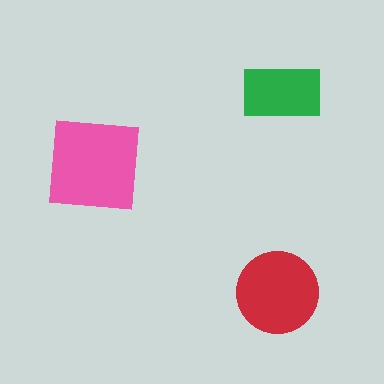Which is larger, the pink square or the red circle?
The pink square.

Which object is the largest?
The pink square.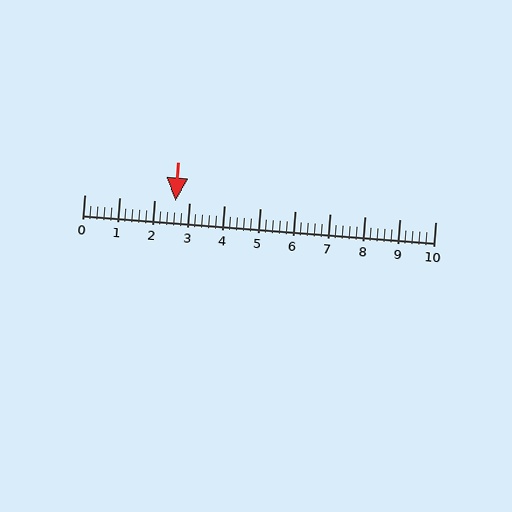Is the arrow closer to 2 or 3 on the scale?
The arrow is closer to 3.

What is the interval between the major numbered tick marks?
The major tick marks are spaced 1 units apart.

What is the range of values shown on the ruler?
The ruler shows values from 0 to 10.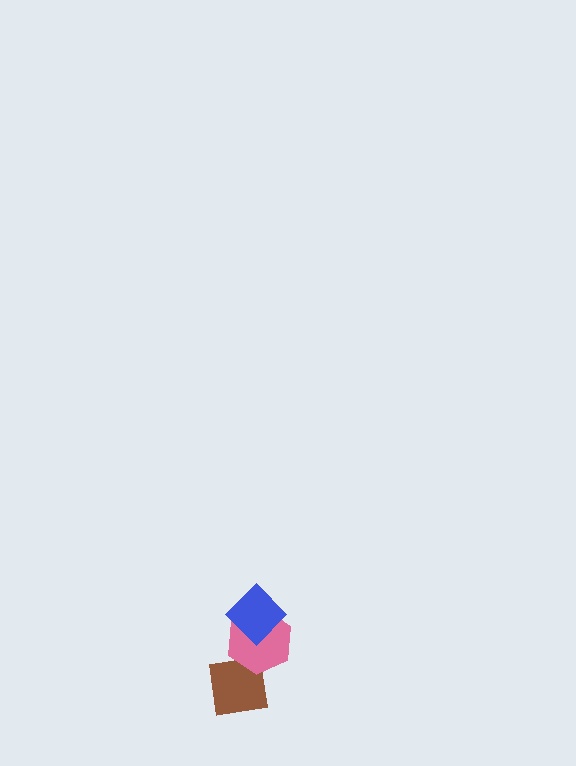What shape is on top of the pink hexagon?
The blue diamond is on top of the pink hexagon.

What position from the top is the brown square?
The brown square is 3rd from the top.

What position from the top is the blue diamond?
The blue diamond is 1st from the top.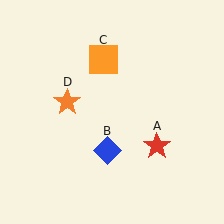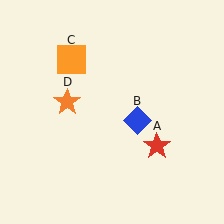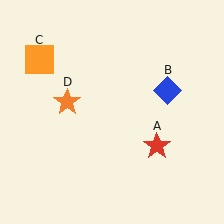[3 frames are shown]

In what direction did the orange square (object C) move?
The orange square (object C) moved left.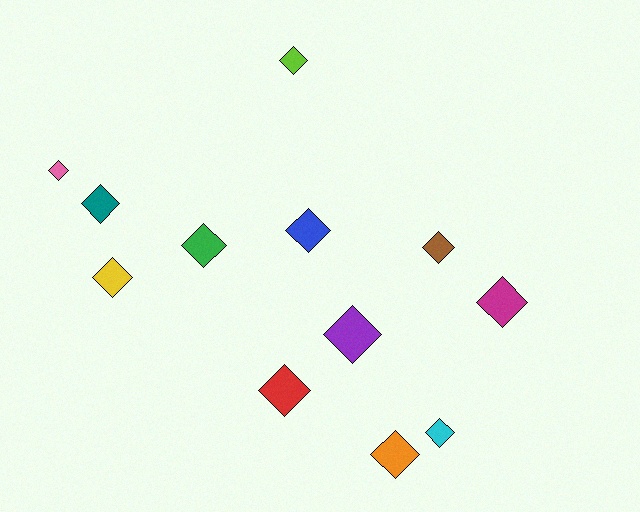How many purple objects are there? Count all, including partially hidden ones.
There is 1 purple object.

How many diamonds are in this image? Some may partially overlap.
There are 12 diamonds.